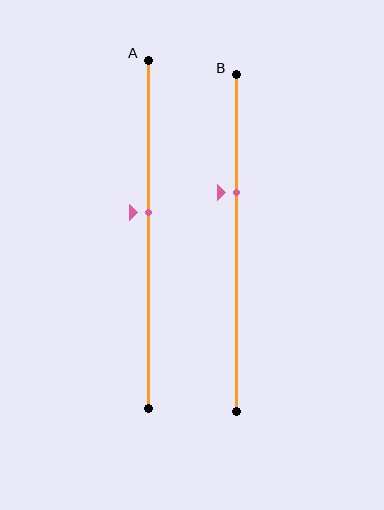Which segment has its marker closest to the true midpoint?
Segment A has its marker closest to the true midpoint.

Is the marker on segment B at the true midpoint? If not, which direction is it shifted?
No, the marker on segment B is shifted upward by about 15% of the segment length.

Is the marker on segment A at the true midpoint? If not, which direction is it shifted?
No, the marker on segment A is shifted upward by about 6% of the segment length.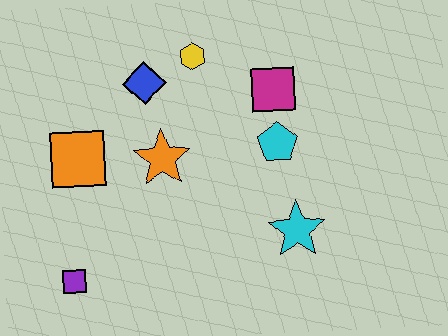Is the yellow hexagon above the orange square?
Yes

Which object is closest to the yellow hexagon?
The blue diamond is closest to the yellow hexagon.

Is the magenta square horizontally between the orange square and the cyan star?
Yes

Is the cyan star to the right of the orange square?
Yes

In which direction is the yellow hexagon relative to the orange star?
The yellow hexagon is above the orange star.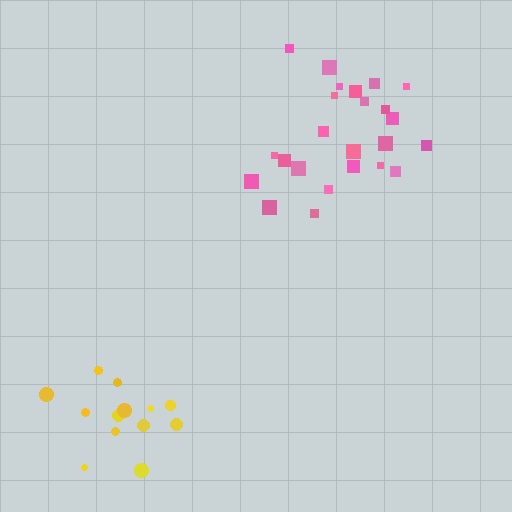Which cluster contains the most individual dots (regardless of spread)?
Pink (24).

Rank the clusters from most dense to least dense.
yellow, pink.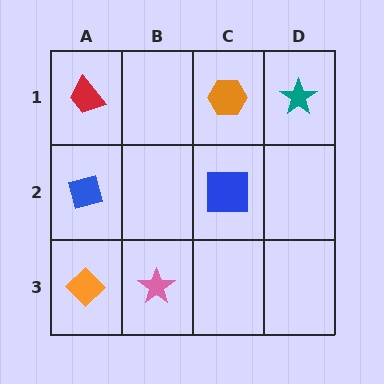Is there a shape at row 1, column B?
No, that cell is empty.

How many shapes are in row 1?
3 shapes.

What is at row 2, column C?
A blue square.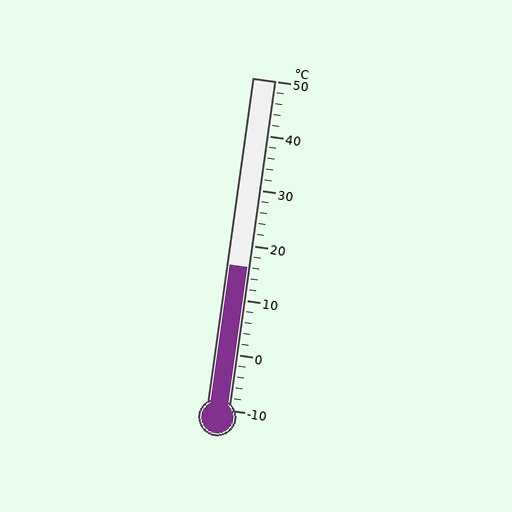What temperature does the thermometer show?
The thermometer shows approximately 16°C.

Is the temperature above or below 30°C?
The temperature is below 30°C.